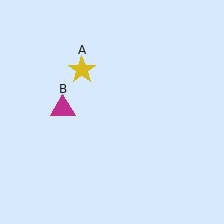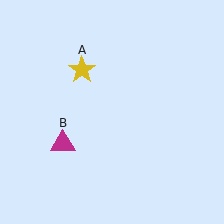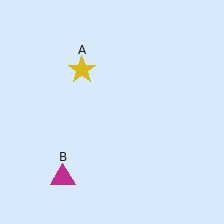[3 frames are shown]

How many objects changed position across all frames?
1 object changed position: magenta triangle (object B).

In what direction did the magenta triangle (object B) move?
The magenta triangle (object B) moved down.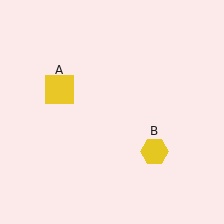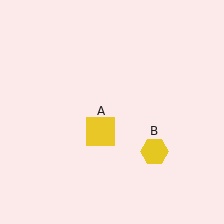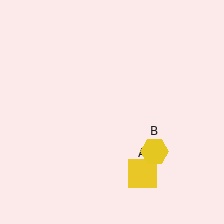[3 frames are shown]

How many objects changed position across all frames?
1 object changed position: yellow square (object A).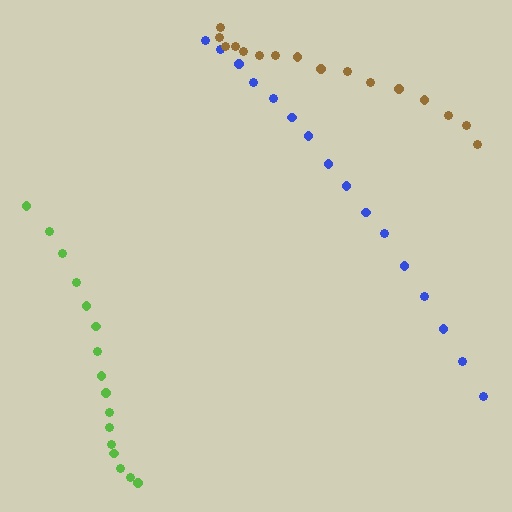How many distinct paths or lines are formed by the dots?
There are 3 distinct paths.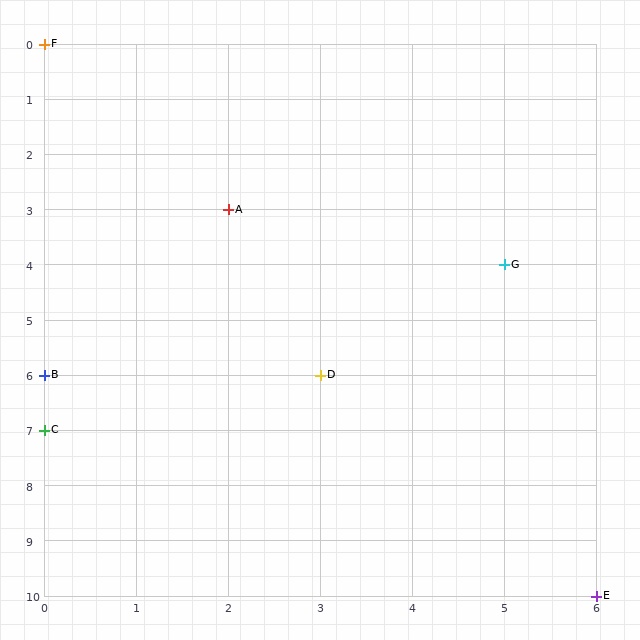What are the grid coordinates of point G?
Point G is at grid coordinates (5, 4).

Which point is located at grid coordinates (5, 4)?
Point G is at (5, 4).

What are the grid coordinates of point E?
Point E is at grid coordinates (6, 10).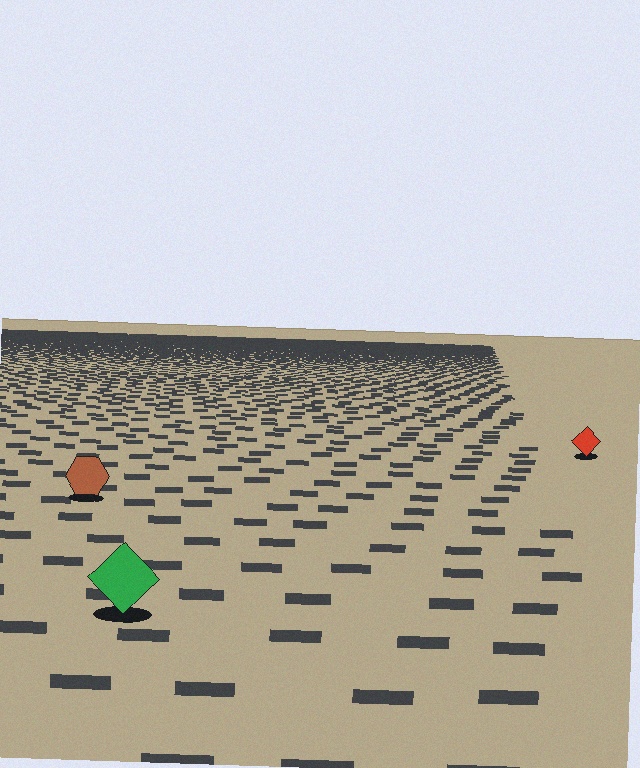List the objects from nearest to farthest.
From nearest to farthest: the green diamond, the brown hexagon, the red diamond.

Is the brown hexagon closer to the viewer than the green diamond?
No. The green diamond is closer — you can tell from the texture gradient: the ground texture is coarser near it.